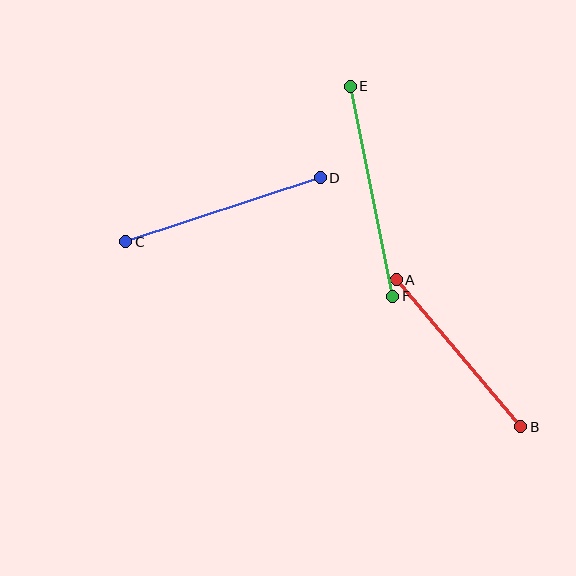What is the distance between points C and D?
The distance is approximately 205 pixels.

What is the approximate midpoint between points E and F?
The midpoint is at approximately (372, 191) pixels.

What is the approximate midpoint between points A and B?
The midpoint is at approximately (459, 353) pixels.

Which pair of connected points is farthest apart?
Points E and F are farthest apart.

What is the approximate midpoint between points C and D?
The midpoint is at approximately (223, 210) pixels.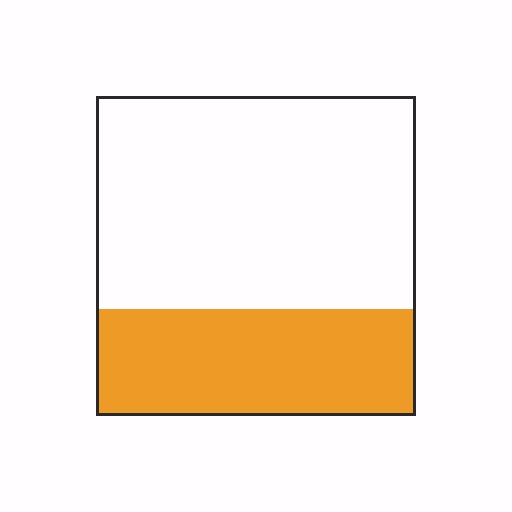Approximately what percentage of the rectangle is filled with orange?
Approximately 35%.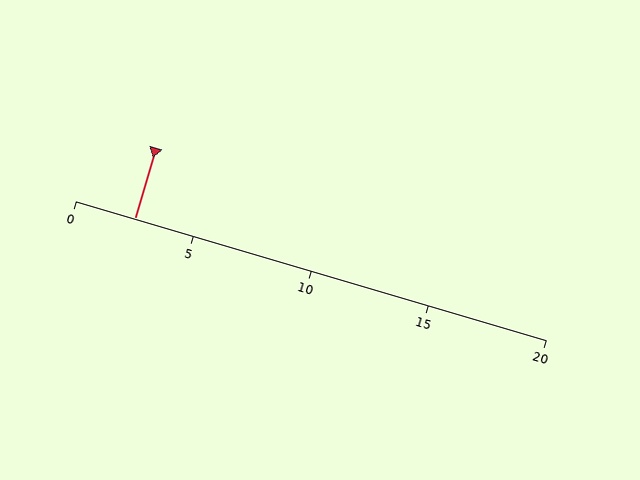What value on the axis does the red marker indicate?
The marker indicates approximately 2.5.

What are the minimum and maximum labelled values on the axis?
The axis runs from 0 to 20.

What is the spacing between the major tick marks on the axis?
The major ticks are spaced 5 apart.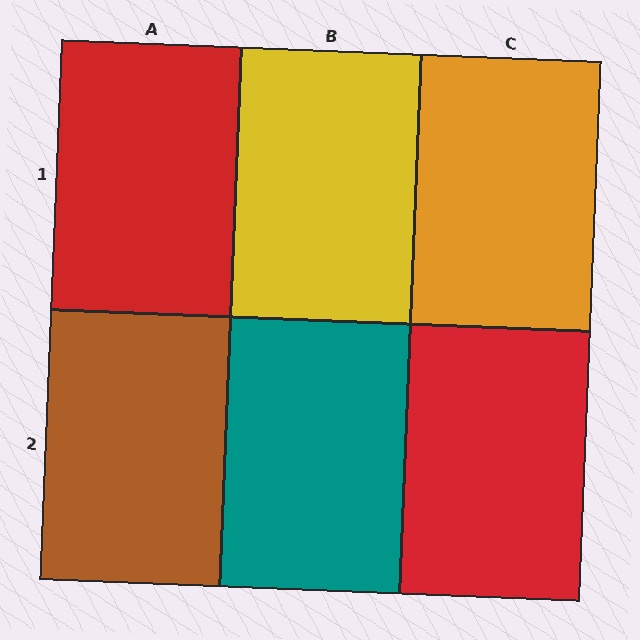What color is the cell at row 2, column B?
Teal.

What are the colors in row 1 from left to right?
Red, yellow, orange.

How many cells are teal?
1 cell is teal.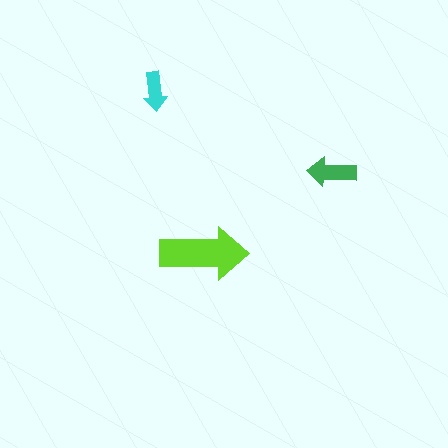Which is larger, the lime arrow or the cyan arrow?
The lime one.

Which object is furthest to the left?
The cyan arrow is leftmost.